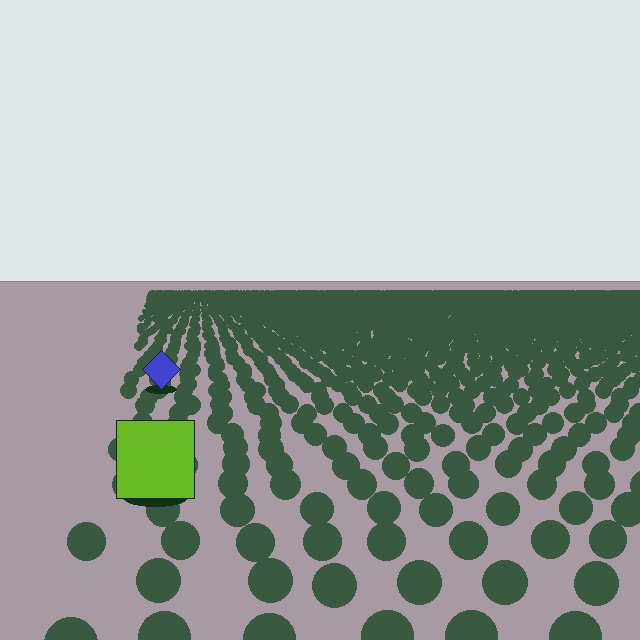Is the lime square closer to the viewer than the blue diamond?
Yes. The lime square is closer — you can tell from the texture gradient: the ground texture is coarser near it.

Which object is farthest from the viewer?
The blue diamond is farthest from the viewer. It appears smaller and the ground texture around it is denser.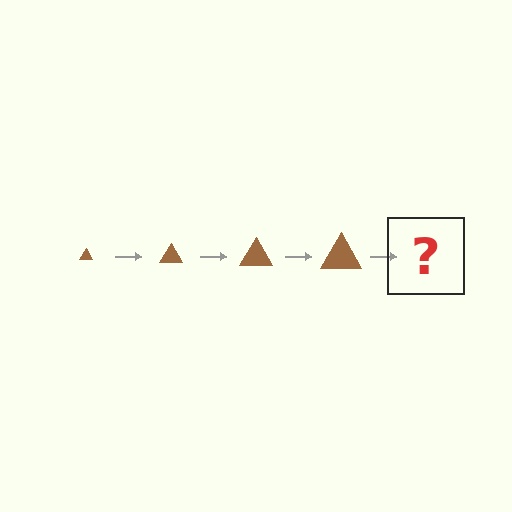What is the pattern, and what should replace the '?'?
The pattern is that the triangle gets progressively larger each step. The '?' should be a brown triangle, larger than the previous one.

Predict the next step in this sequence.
The next step is a brown triangle, larger than the previous one.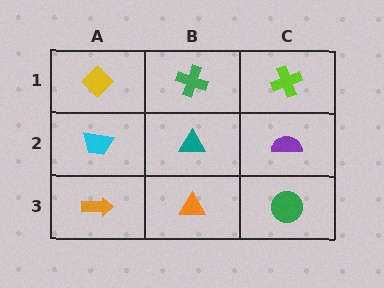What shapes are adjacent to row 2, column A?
A yellow diamond (row 1, column A), an orange arrow (row 3, column A), a teal triangle (row 2, column B).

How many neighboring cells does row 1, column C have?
2.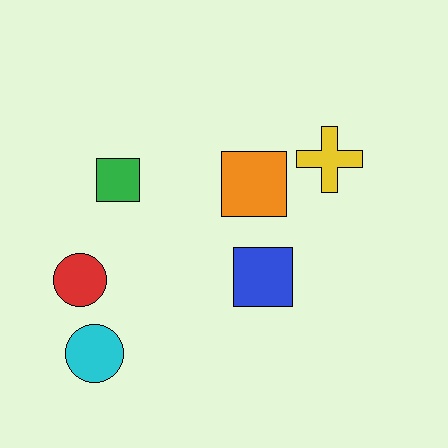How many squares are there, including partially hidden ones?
There are 3 squares.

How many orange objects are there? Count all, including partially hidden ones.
There is 1 orange object.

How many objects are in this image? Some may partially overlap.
There are 6 objects.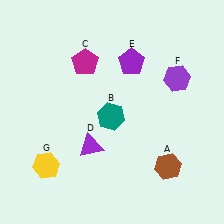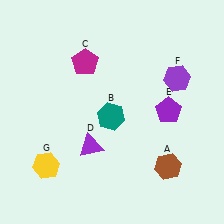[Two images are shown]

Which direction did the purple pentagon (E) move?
The purple pentagon (E) moved down.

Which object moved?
The purple pentagon (E) moved down.